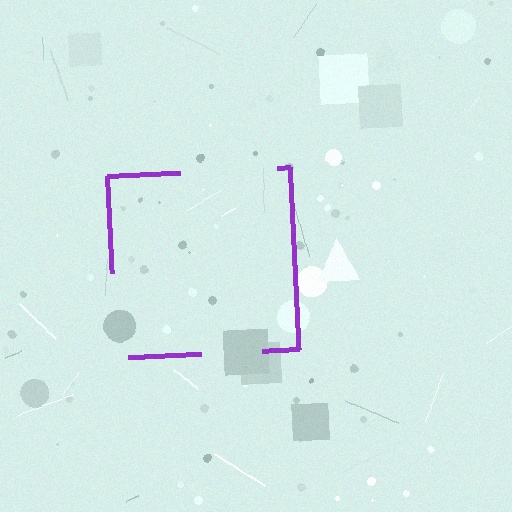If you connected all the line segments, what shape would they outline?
They would outline a square.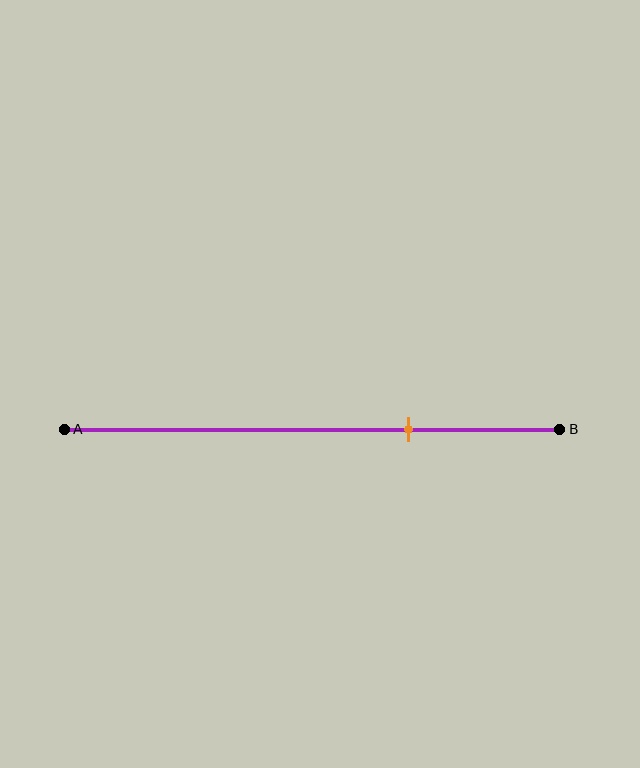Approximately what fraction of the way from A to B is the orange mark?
The orange mark is approximately 70% of the way from A to B.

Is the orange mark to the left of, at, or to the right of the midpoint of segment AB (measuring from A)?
The orange mark is to the right of the midpoint of segment AB.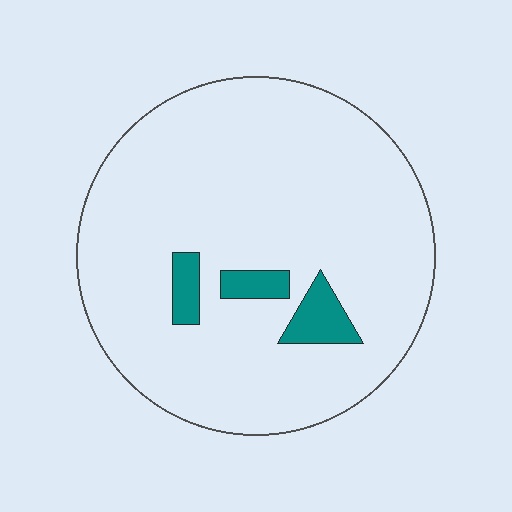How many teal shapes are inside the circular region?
3.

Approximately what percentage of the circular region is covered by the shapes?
Approximately 5%.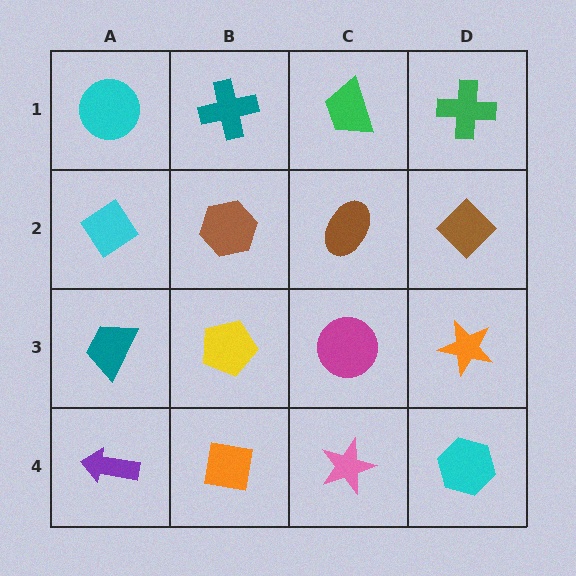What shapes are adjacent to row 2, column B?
A teal cross (row 1, column B), a yellow pentagon (row 3, column B), a cyan diamond (row 2, column A), a brown ellipse (row 2, column C).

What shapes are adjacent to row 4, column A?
A teal trapezoid (row 3, column A), an orange square (row 4, column B).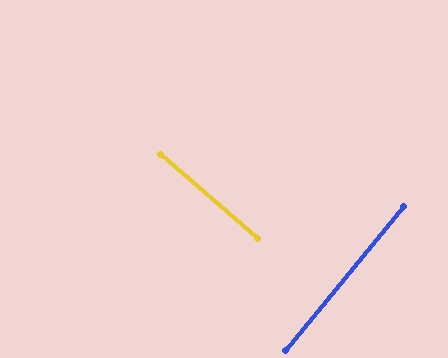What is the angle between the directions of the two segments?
Approximately 89 degrees.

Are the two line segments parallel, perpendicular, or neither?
Perpendicular — they meet at approximately 89°.